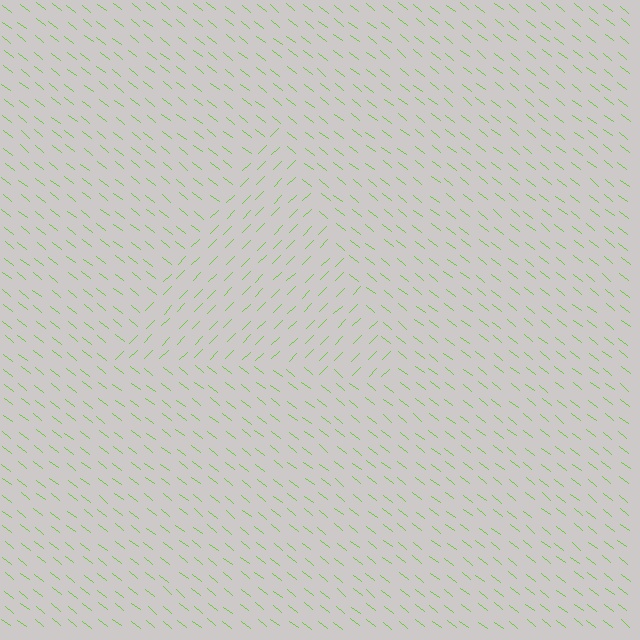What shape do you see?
I see a triangle.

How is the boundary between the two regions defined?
The boundary is defined purely by a change in line orientation (approximately 83 degrees difference). All lines are the same color and thickness.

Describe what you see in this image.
The image is filled with small lime line segments. A triangle region in the image has lines oriented differently from the surrounding lines, creating a visible texture boundary.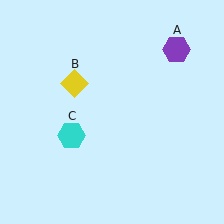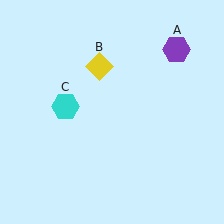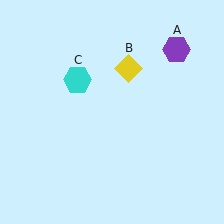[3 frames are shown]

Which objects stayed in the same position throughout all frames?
Purple hexagon (object A) remained stationary.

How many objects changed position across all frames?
2 objects changed position: yellow diamond (object B), cyan hexagon (object C).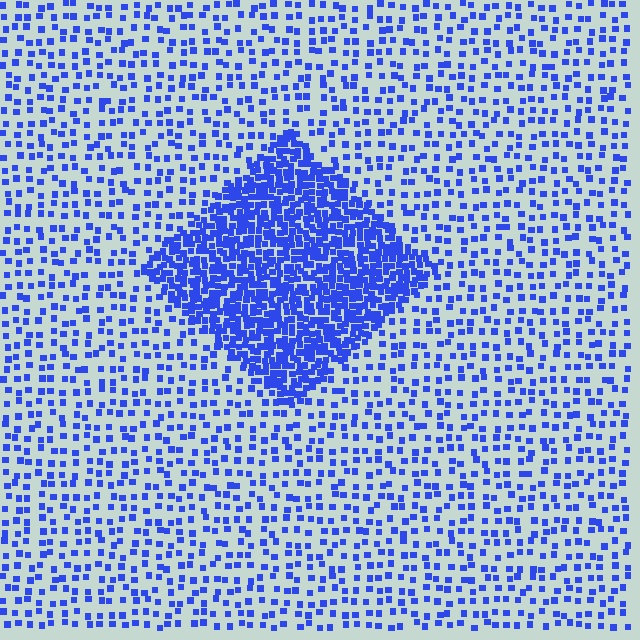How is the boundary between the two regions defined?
The boundary is defined by a change in element density (approximately 3.0x ratio). All elements are the same color, size, and shape.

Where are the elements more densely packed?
The elements are more densely packed inside the diamond boundary.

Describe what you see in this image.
The image contains small blue elements arranged at two different densities. A diamond-shaped region is visible where the elements are more densely packed than the surrounding area.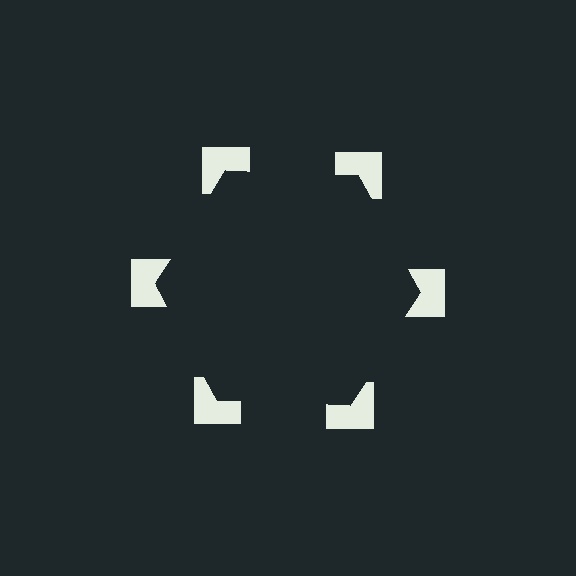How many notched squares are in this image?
There are 6 — one at each vertex of the illusory hexagon.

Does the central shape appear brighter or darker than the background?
It typically appears slightly darker than the background, even though no actual brightness change is drawn.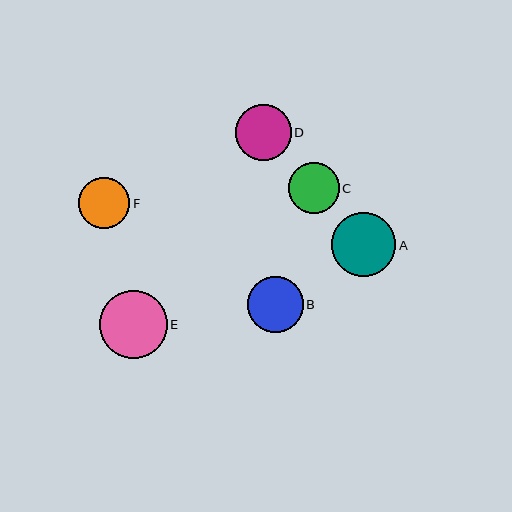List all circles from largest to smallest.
From largest to smallest: E, A, D, B, C, F.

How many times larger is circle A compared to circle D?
Circle A is approximately 1.1 times the size of circle D.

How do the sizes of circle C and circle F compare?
Circle C and circle F are approximately the same size.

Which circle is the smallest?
Circle F is the smallest with a size of approximately 51 pixels.